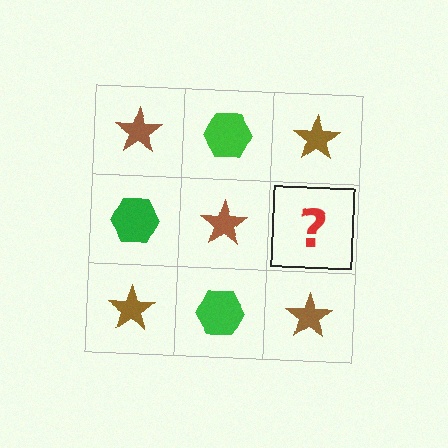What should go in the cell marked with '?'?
The missing cell should contain a green hexagon.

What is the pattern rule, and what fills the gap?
The rule is that it alternates brown star and green hexagon in a checkerboard pattern. The gap should be filled with a green hexagon.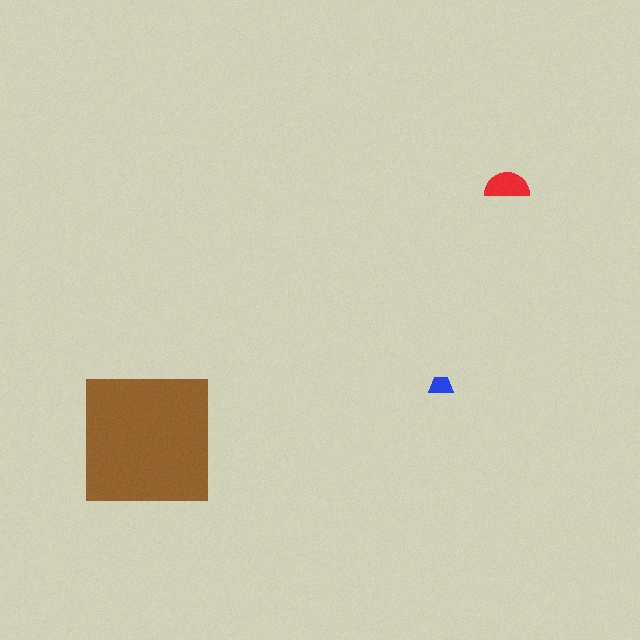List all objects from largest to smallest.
The brown square, the red semicircle, the blue trapezoid.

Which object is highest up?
The red semicircle is topmost.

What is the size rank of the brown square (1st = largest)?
1st.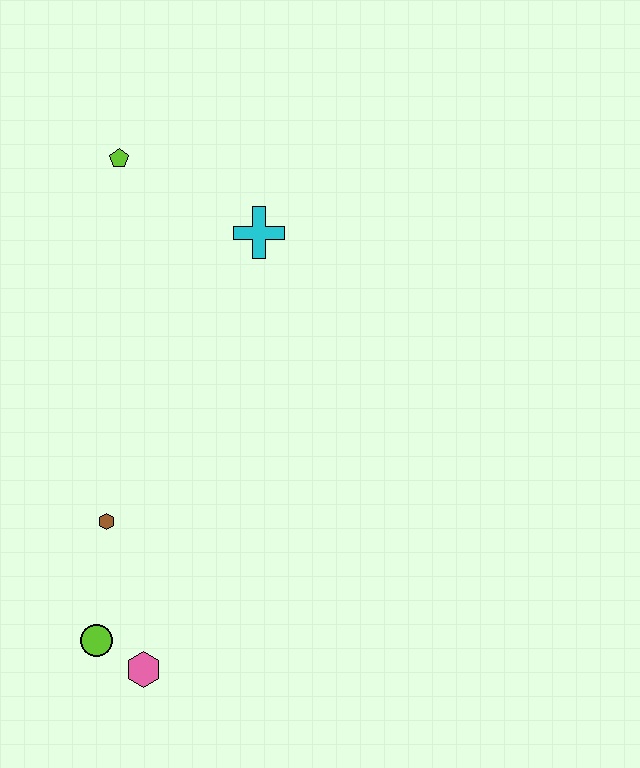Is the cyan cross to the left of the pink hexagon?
No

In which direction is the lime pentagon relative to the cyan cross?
The lime pentagon is to the left of the cyan cross.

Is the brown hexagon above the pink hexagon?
Yes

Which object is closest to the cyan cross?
The lime pentagon is closest to the cyan cross.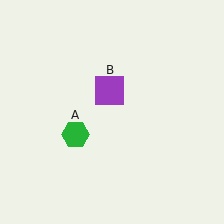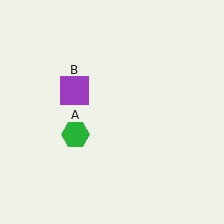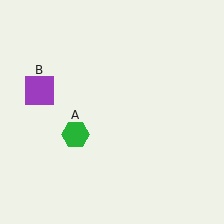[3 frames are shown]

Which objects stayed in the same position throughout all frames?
Green hexagon (object A) remained stationary.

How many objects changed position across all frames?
1 object changed position: purple square (object B).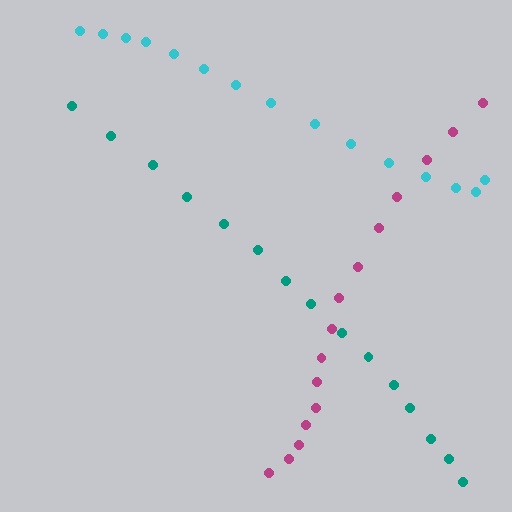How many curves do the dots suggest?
There are 3 distinct paths.